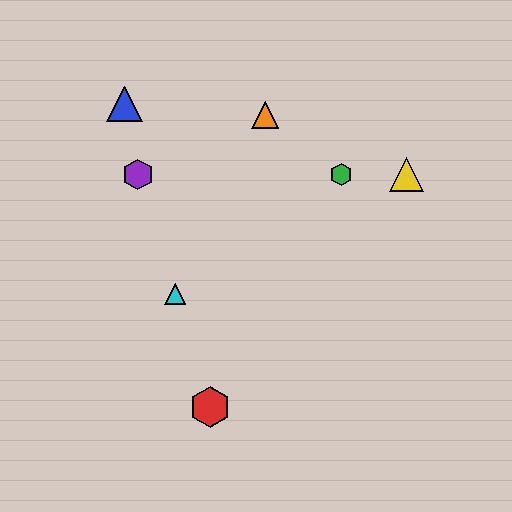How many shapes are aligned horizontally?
3 shapes (the green hexagon, the yellow triangle, the purple hexagon) are aligned horizontally.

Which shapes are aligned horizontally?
The green hexagon, the yellow triangle, the purple hexagon are aligned horizontally.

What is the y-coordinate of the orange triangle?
The orange triangle is at y≈115.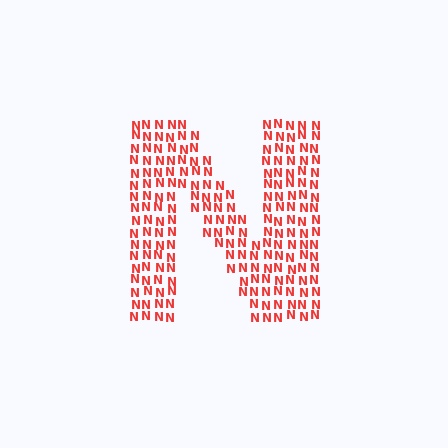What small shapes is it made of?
It is made of small letter N's.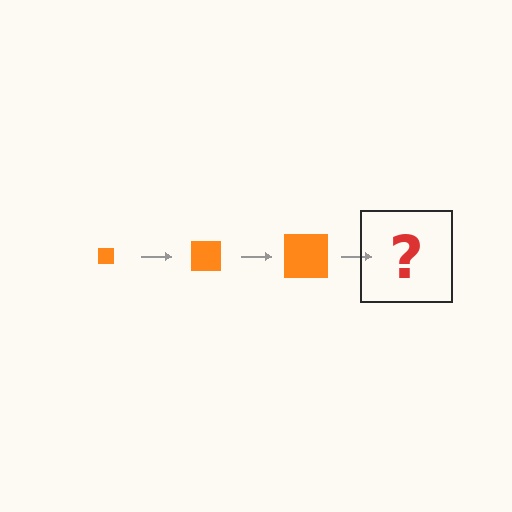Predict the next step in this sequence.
The next step is an orange square, larger than the previous one.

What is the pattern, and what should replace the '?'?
The pattern is that the square gets progressively larger each step. The '?' should be an orange square, larger than the previous one.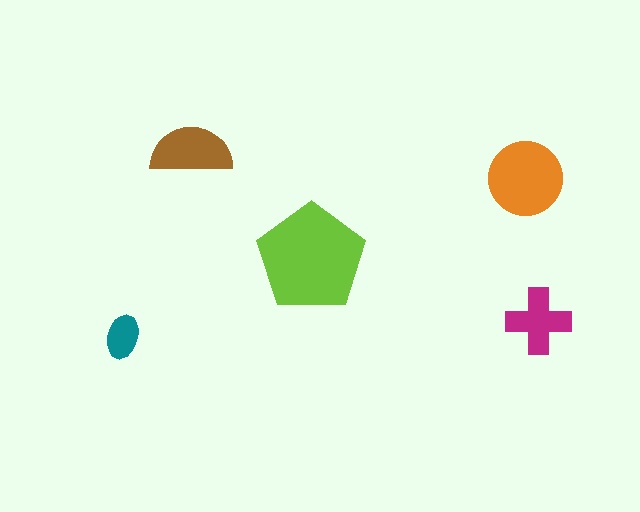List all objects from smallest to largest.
The teal ellipse, the magenta cross, the brown semicircle, the orange circle, the lime pentagon.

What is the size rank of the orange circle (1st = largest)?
2nd.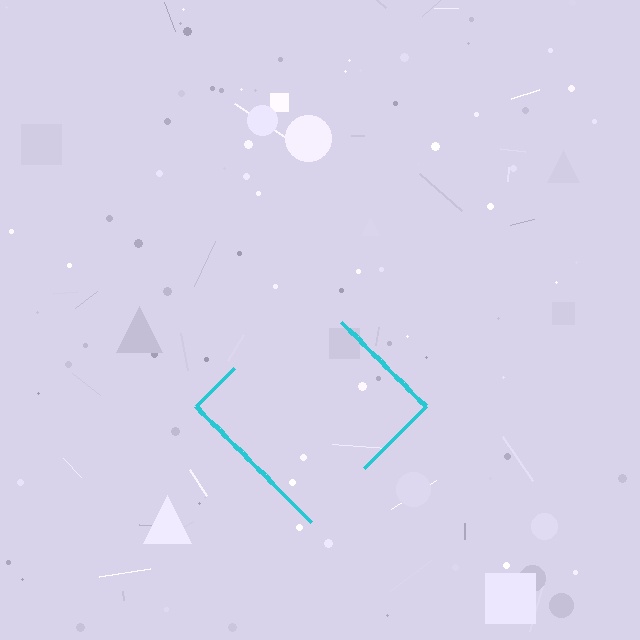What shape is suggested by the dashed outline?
The dashed outline suggests a diamond.